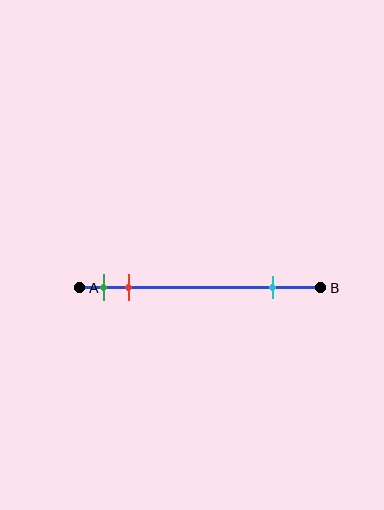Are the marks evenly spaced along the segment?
No, the marks are not evenly spaced.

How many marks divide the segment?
There are 3 marks dividing the segment.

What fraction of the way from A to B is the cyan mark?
The cyan mark is approximately 80% (0.8) of the way from A to B.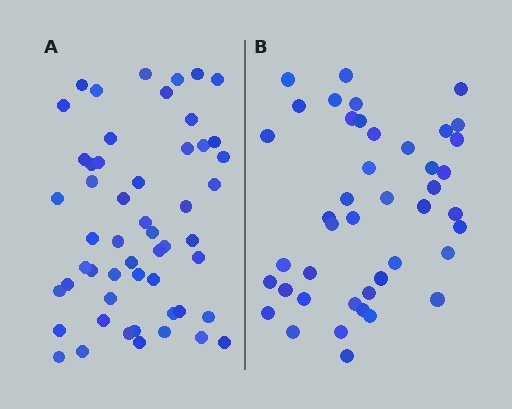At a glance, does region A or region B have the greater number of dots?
Region A (the left region) has more dots.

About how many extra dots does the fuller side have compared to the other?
Region A has roughly 10 or so more dots than region B.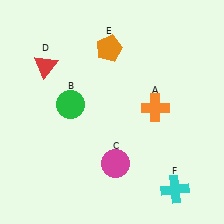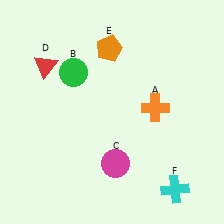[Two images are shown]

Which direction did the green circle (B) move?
The green circle (B) moved up.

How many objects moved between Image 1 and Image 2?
1 object moved between the two images.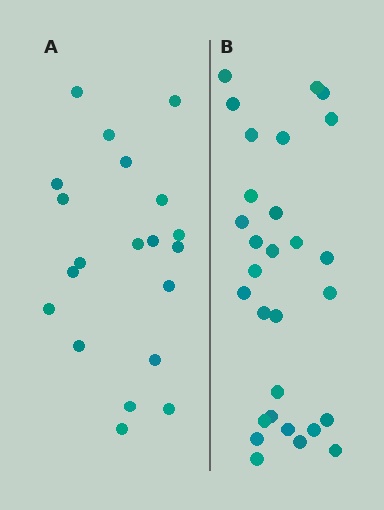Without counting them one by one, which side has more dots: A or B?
Region B (the right region) has more dots.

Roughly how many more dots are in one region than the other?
Region B has roughly 8 or so more dots than region A.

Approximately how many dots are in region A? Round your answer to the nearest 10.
About 20 dots.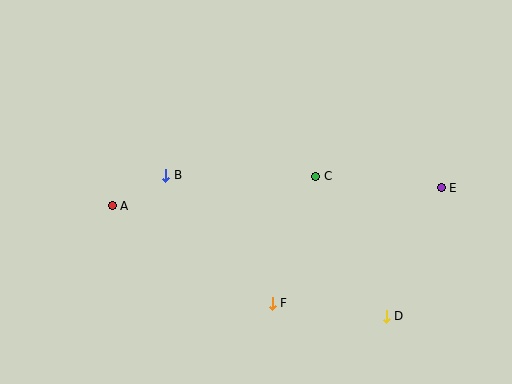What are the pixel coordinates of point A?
Point A is at (112, 206).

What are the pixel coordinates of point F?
Point F is at (272, 303).